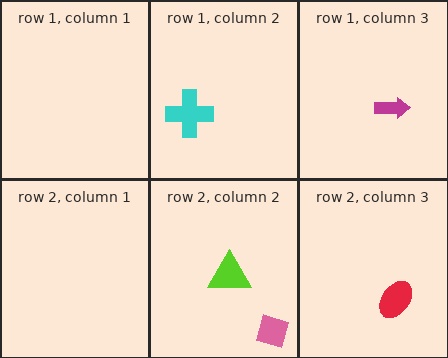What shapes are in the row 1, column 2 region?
The cyan cross.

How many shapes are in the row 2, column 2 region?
2.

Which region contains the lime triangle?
The row 2, column 2 region.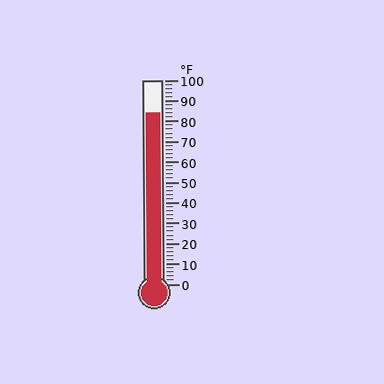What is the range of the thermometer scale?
The thermometer scale ranges from 0°F to 100°F.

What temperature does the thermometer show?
The thermometer shows approximately 84°F.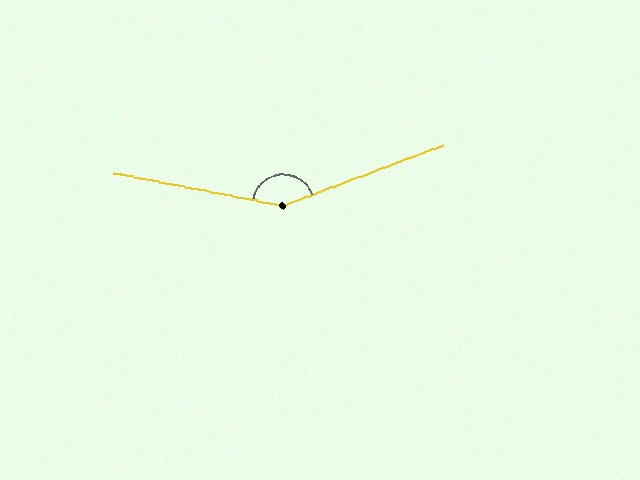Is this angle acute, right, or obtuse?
It is obtuse.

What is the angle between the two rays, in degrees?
Approximately 149 degrees.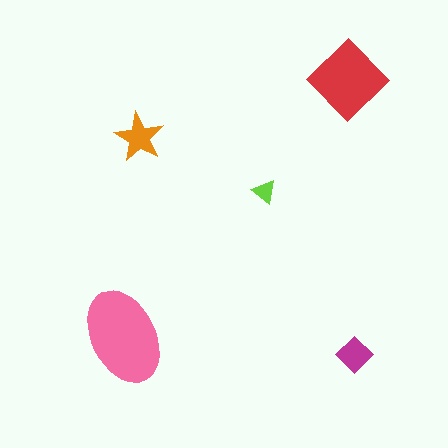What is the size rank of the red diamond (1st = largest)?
2nd.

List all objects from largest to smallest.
The pink ellipse, the red diamond, the orange star, the magenta diamond, the lime triangle.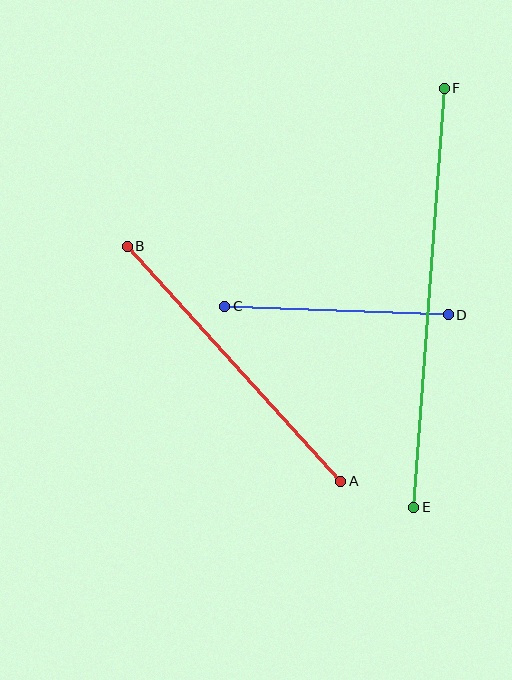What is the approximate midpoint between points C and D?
The midpoint is at approximately (336, 310) pixels.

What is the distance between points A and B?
The distance is approximately 318 pixels.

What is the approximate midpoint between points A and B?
The midpoint is at approximately (234, 364) pixels.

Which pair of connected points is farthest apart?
Points E and F are farthest apart.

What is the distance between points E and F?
The distance is approximately 420 pixels.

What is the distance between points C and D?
The distance is approximately 224 pixels.